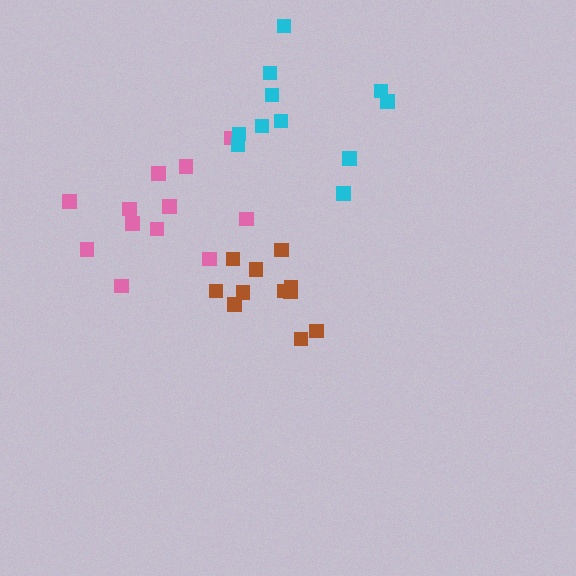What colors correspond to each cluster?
The clusters are colored: brown, pink, cyan.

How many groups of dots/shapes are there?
There are 3 groups.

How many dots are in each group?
Group 1: 11 dots, Group 2: 12 dots, Group 3: 11 dots (34 total).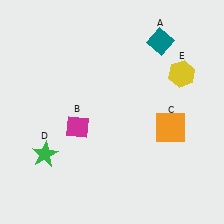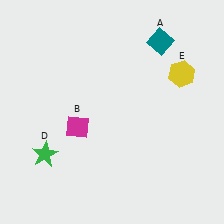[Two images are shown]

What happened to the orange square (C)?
The orange square (C) was removed in Image 2. It was in the bottom-right area of Image 1.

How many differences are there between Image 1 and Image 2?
There is 1 difference between the two images.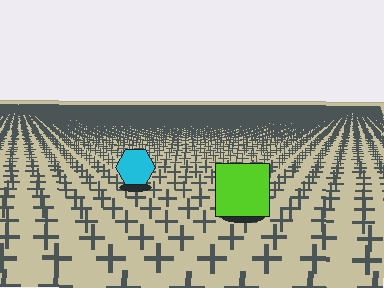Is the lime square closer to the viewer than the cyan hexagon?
Yes. The lime square is closer — you can tell from the texture gradient: the ground texture is coarser near it.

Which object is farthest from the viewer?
The cyan hexagon is farthest from the viewer. It appears smaller and the ground texture around it is denser.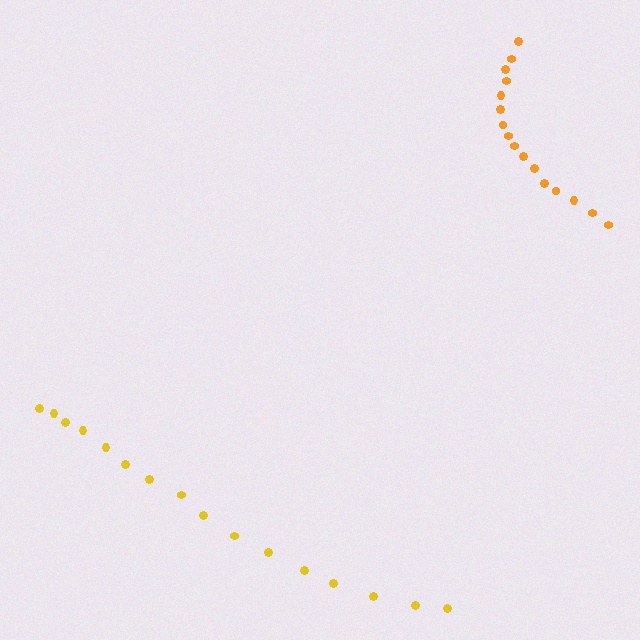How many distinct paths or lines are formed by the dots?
There are 2 distinct paths.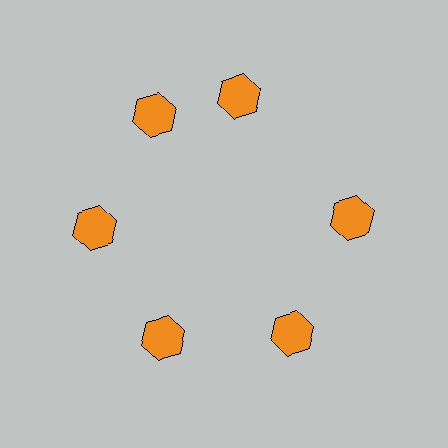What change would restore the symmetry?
The symmetry would be restored by rotating it back into even spacing with its neighbors so that all 6 hexagons sit at equal angles and equal distance from the center.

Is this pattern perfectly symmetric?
No. The 6 orange hexagons are arranged in a ring, but one element near the 1 o'clock position is rotated out of alignment along the ring, breaking the 6-fold rotational symmetry.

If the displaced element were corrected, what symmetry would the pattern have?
It would have 6-fold rotational symmetry — the pattern would map onto itself every 60 degrees.